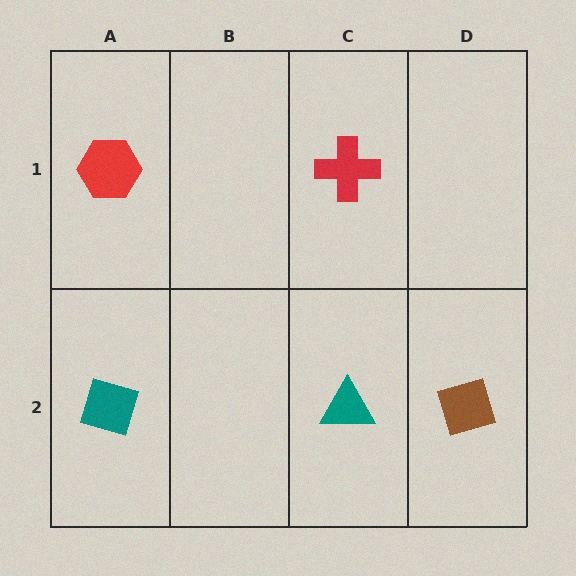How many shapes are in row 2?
3 shapes.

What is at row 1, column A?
A red hexagon.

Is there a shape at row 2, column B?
No, that cell is empty.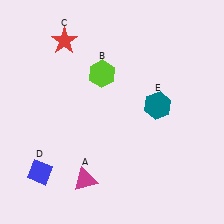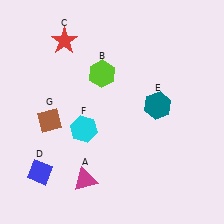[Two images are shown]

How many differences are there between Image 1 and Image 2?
There are 2 differences between the two images.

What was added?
A cyan hexagon (F), a brown diamond (G) were added in Image 2.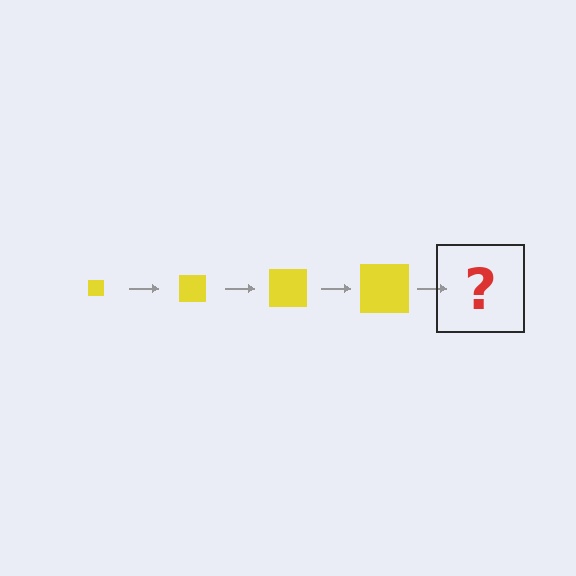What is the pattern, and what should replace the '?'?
The pattern is that the square gets progressively larger each step. The '?' should be a yellow square, larger than the previous one.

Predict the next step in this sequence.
The next step is a yellow square, larger than the previous one.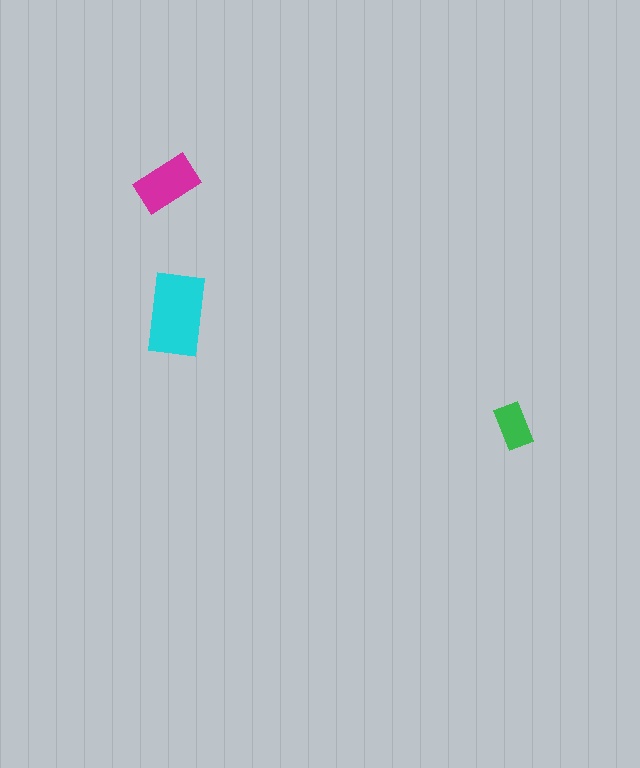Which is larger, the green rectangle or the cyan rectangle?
The cyan one.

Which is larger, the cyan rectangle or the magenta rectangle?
The cyan one.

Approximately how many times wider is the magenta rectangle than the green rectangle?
About 1.5 times wider.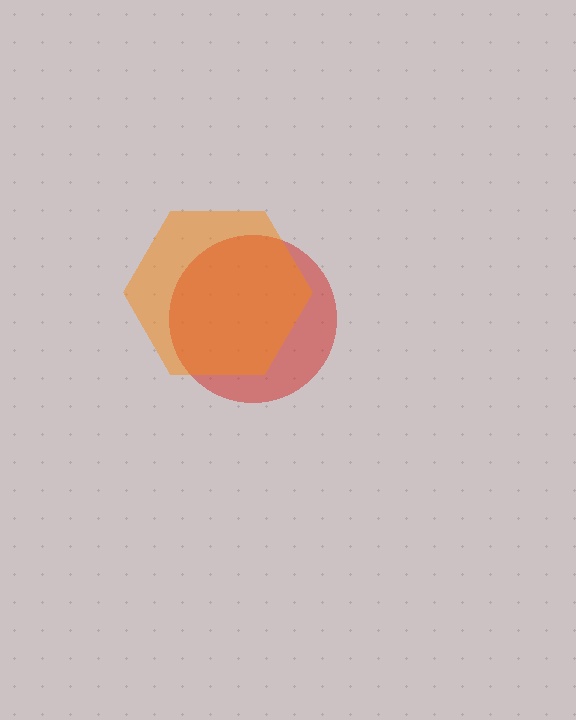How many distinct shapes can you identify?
There are 2 distinct shapes: a red circle, an orange hexagon.